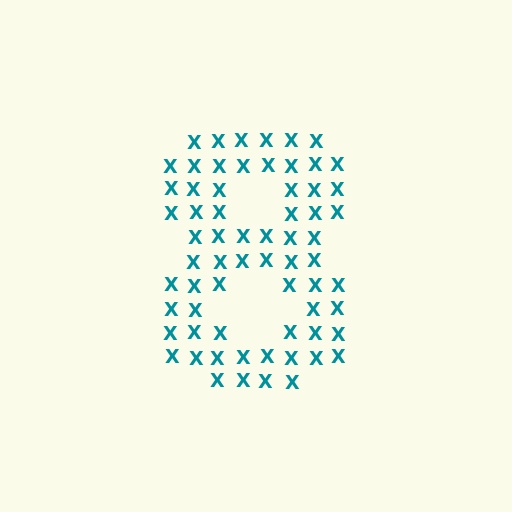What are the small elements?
The small elements are letter X's.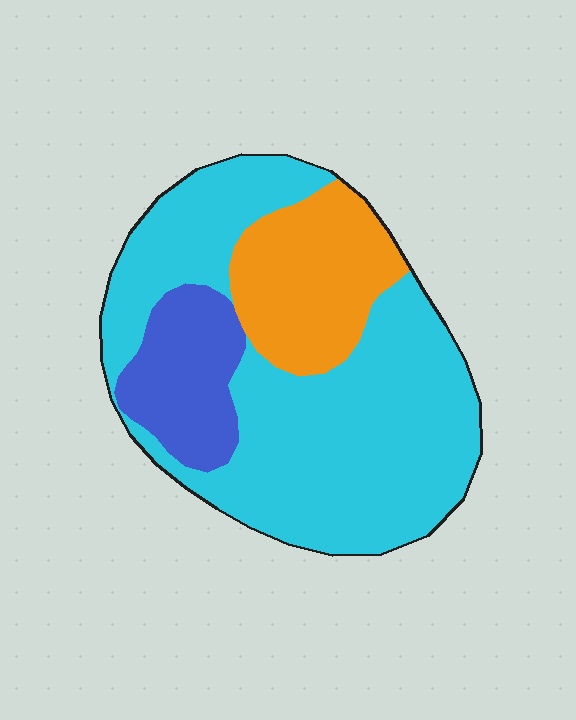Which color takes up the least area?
Blue, at roughly 15%.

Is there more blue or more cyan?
Cyan.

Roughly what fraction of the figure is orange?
Orange takes up between a sixth and a third of the figure.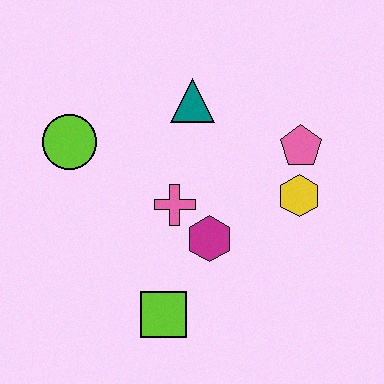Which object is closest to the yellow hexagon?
The pink pentagon is closest to the yellow hexagon.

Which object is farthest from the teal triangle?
The lime square is farthest from the teal triangle.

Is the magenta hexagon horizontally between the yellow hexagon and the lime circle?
Yes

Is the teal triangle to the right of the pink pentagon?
No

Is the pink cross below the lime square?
No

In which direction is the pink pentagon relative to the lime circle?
The pink pentagon is to the right of the lime circle.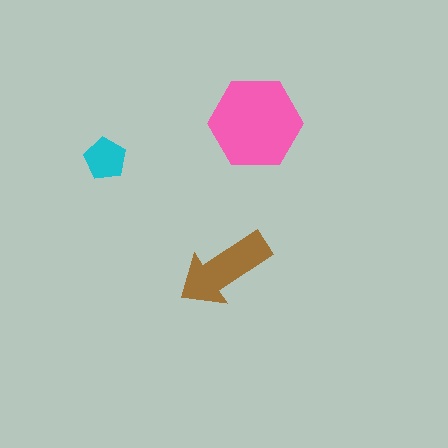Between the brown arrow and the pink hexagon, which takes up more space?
The pink hexagon.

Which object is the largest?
The pink hexagon.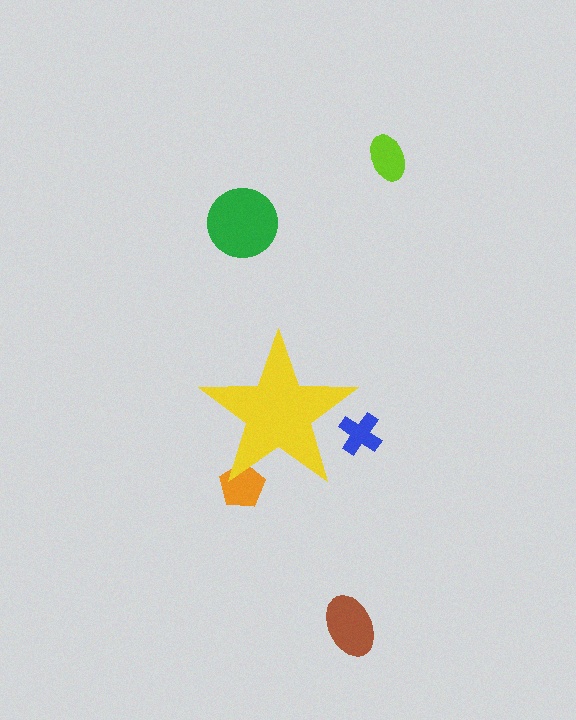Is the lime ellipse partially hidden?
No, the lime ellipse is fully visible.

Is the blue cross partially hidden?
Yes, the blue cross is partially hidden behind the yellow star.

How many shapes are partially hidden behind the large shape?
2 shapes are partially hidden.